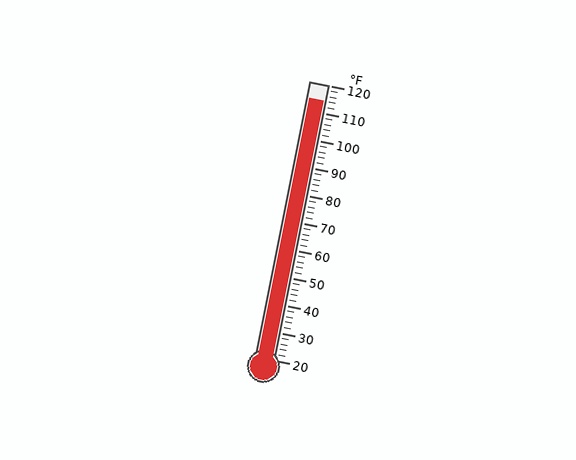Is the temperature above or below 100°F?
The temperature is above 100°F.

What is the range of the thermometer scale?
The thermometer scale ranges from 20°F to 120°F.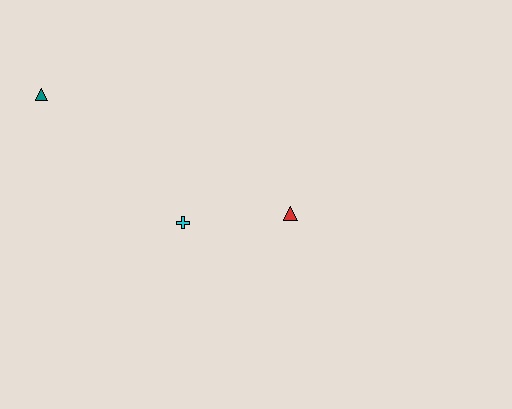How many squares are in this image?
There are no squares.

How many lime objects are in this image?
There are no lime objects.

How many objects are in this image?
There are 3 objects.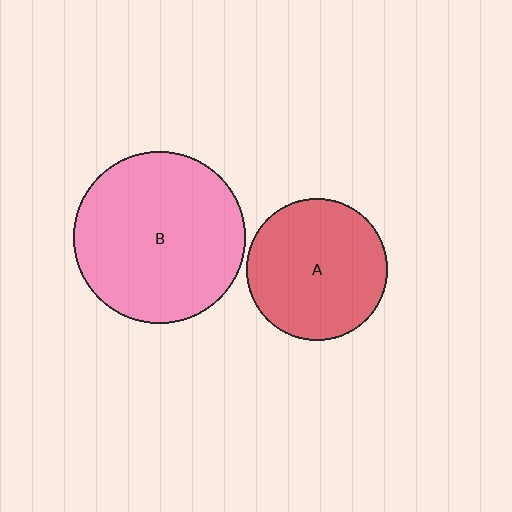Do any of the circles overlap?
No, none of the circles overlap.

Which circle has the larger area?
Circle B (pink).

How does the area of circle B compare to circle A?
Approximately 1.5 times.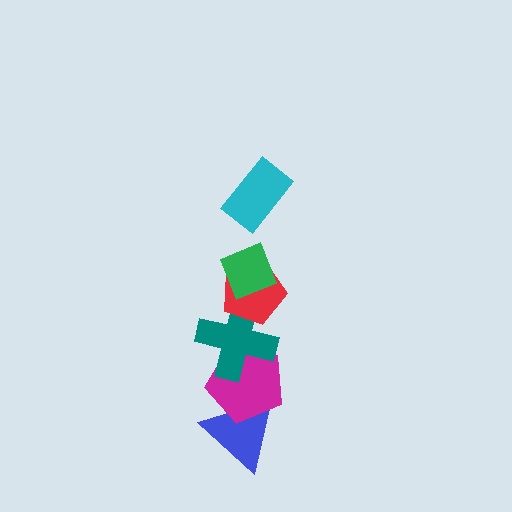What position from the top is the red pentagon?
The red pentagon is 3rd from the top.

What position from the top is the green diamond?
The green diamond is 2nd from the top.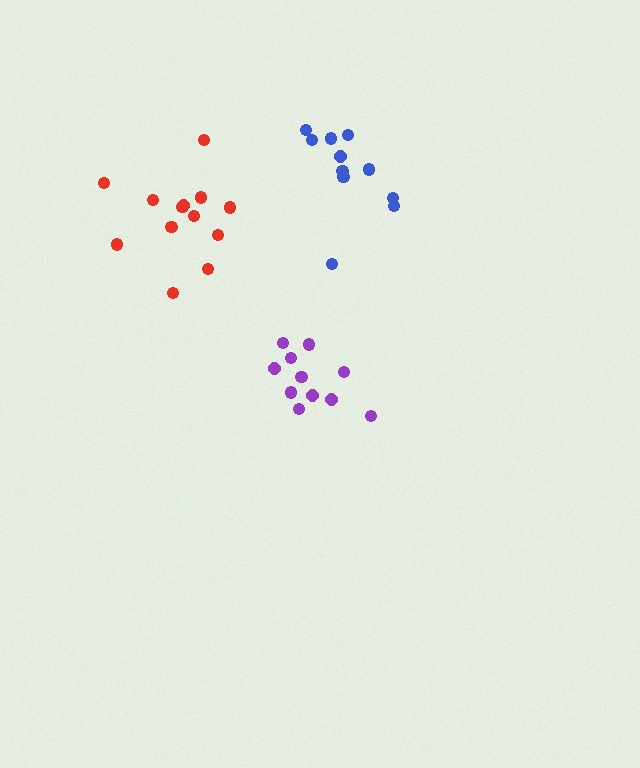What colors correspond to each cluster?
The clusters are colored: purple, red, blue.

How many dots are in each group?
Group 1: 11 dots, Group 2: 13 dots, Group 3: 11 dots (35 total).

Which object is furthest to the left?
The red cluster is leftmost.